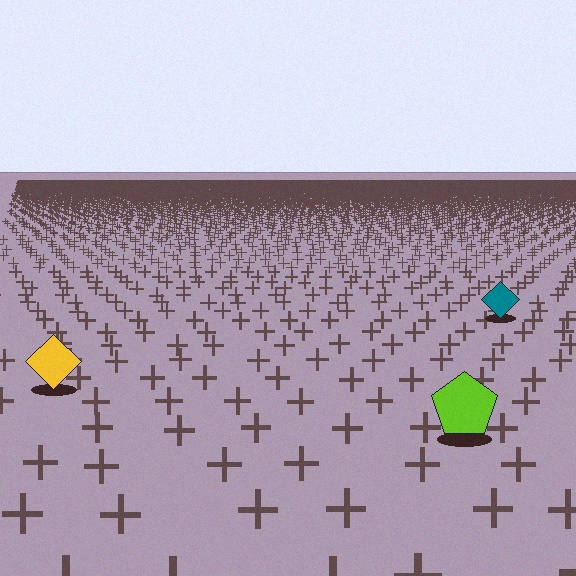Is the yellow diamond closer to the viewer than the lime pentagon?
No. The lime pentagon is closer — you can tell from the texture gradient: the ground texture is coarser near it.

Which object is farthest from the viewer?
The teal diamond is farthest from the viewer. It appears smaller and the ground texture around it is denser.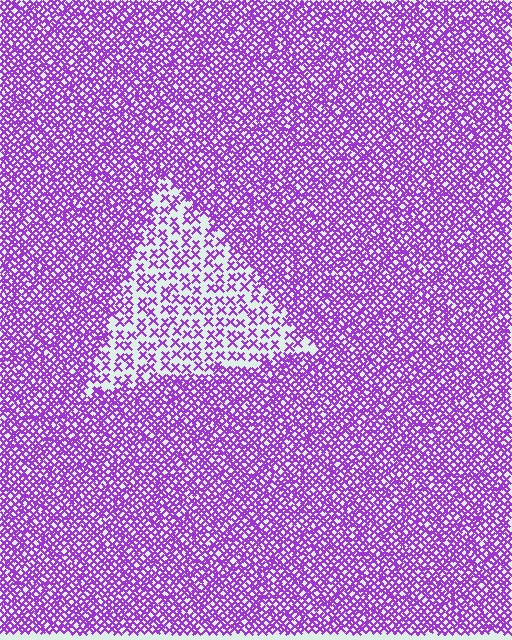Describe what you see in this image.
The image contains small purple elements arranged at two different densities. A triangle-shaped region is visible where the elements are less densely packed than the surrounding area.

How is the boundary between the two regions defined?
The boundary is defined by a change in element density (approximately 2.5x ratio). All elements are the same color, size, and shape.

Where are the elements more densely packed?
The elements are more densely packed outside the triangle boundary.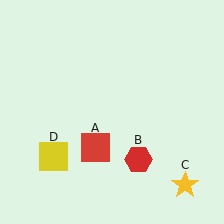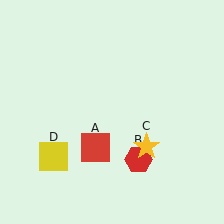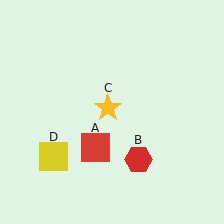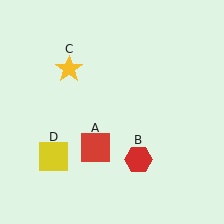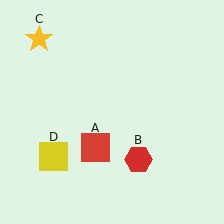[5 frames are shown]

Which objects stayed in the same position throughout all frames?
Red square (object A) and red hexagon (object B) and yellow square (object D) remained stationary.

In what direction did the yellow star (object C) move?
The yellow star (object C) moved up and to the left.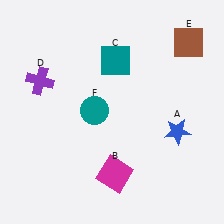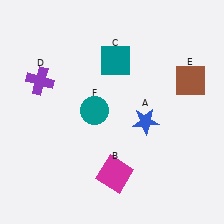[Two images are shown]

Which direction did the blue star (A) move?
The blue star (A) moved left.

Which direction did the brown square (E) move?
The brown square (E) moved down.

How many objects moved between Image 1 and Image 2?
2 objects moved between the two images.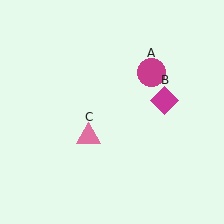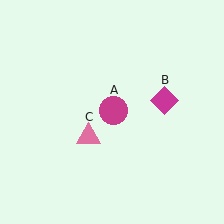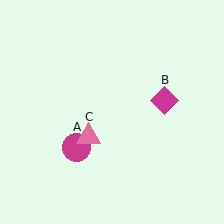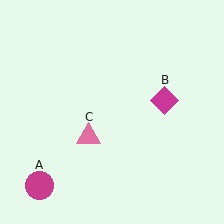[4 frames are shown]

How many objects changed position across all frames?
1 object changed position: magenta circle (object A).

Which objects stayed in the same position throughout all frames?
Magenta diamond (object B) and pink triangle (object C) remained stationary.